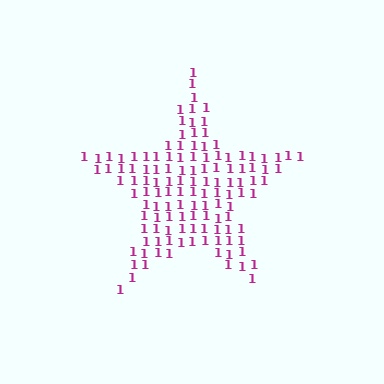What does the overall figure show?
The overall figure shows a star.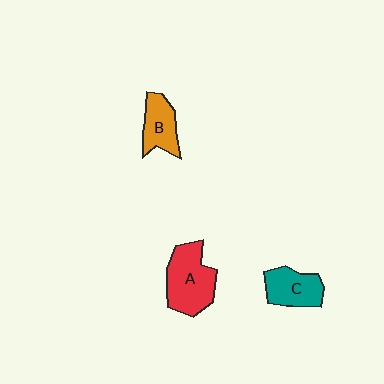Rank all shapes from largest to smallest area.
From largest to smallest: A (red), C (teal), B (orange).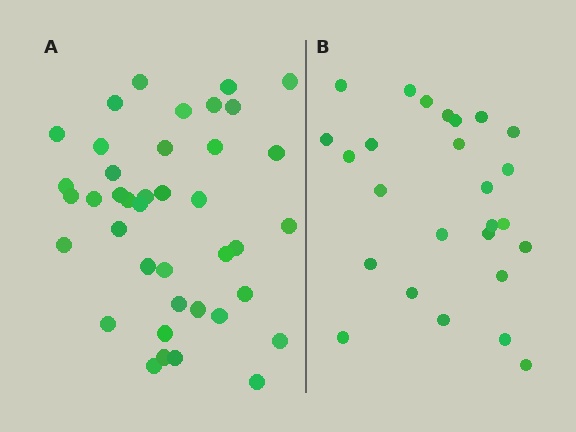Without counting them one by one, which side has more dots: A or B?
Region A (the left region) has more dots.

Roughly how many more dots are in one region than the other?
Region A has approximately 15 more dots than region B.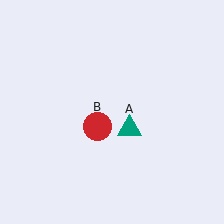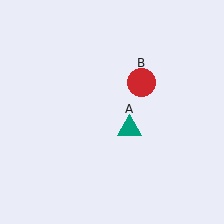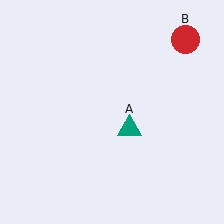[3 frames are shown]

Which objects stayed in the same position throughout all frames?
Teal triangle (object A) remained stationary.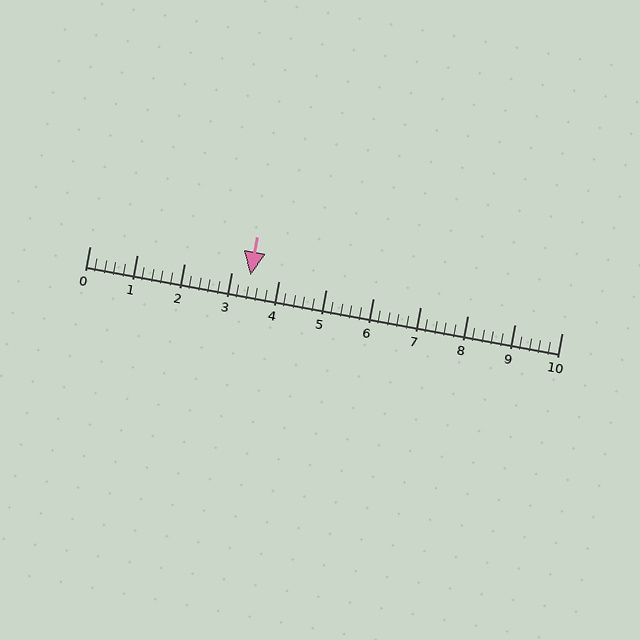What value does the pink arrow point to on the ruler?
The pink arrow points to approximately 3.4.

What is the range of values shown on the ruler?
The ruler shows values from 0 to 10.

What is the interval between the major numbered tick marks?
The major tick marks are spaced 1 units apart.